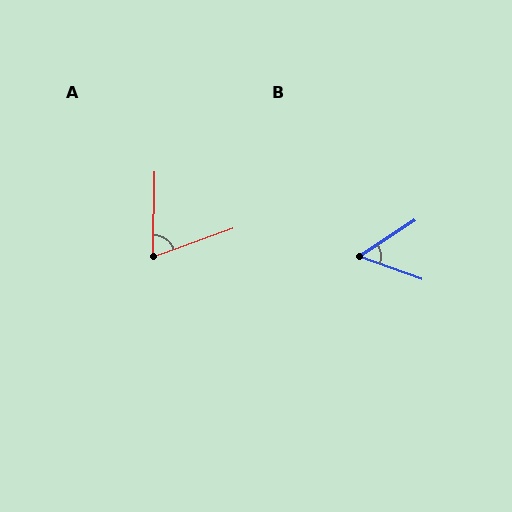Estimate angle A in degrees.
Approximately 70 degrees.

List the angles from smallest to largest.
B (53°), A (70°).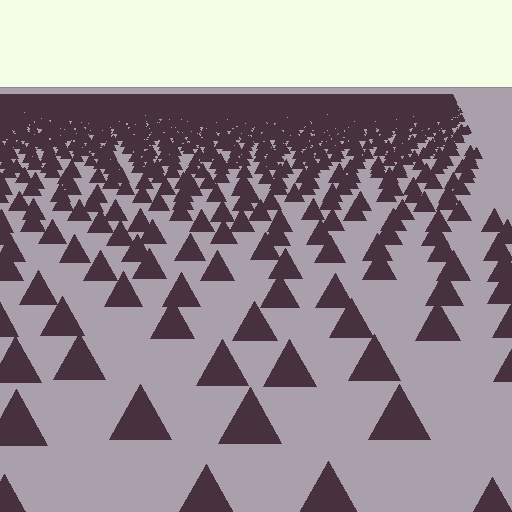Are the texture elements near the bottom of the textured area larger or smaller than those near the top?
Larger. Near the bottom, elements are closer to the viewer and appear at a bigger on-screen size.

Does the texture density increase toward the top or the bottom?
Density increases toward the top.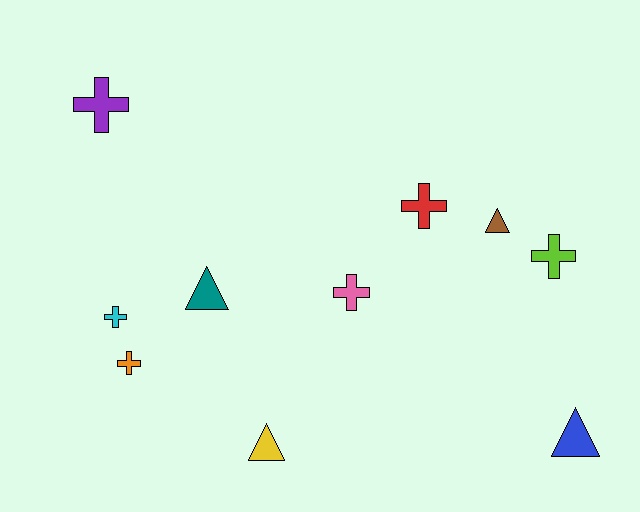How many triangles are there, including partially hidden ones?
There are 4 triangles.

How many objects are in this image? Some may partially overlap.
There are 10 objects.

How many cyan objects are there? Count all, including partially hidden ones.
There is 1 cyan object.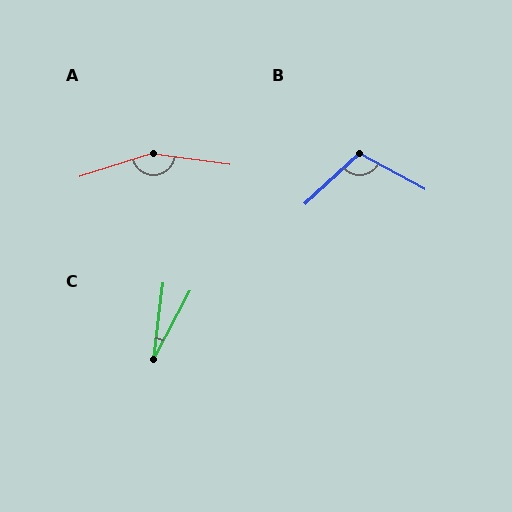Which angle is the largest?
A, at approximately 155 degrees.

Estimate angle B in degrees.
Approximately 109 degrees.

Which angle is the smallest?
C, at approximately 21 degrees.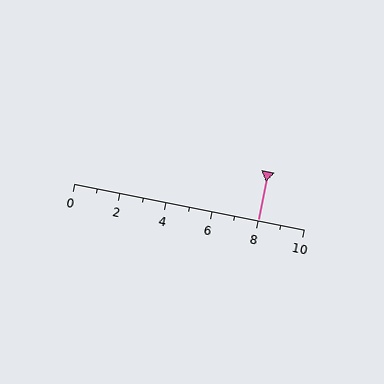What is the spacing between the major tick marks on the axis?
The major ticks are spaced 2 apart.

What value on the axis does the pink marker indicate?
The marker indicates approximately 8.